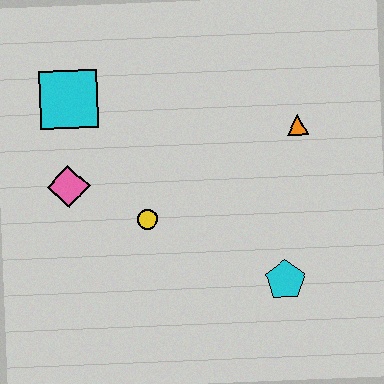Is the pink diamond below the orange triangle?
Yes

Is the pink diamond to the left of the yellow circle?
Yes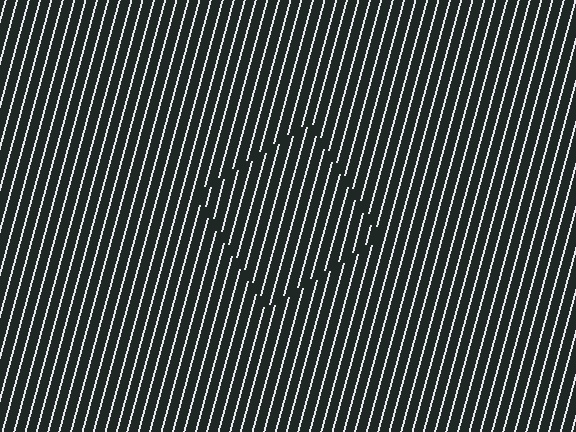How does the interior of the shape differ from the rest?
The interior of the shape contains the same grating, shifted by half a period — the contour is defined by the phase discontinuity where line-ends from the inner and outer gratings abut.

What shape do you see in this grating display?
An illusory square. The interior of the shape contains the same grating, shifted by half a period — the contour is defined by the phase discontinuity where line-ends from the inner and outer gratings abut.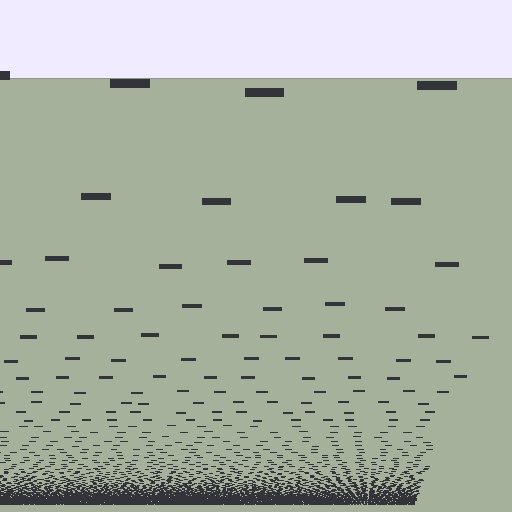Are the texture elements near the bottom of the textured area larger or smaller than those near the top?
Smaller. The gradient is inverted — elements near the bottom are smaller and denser.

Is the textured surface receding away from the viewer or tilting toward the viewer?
The surface appears to tilt toward the viewer. Texture elements get larger and sparser toward the top.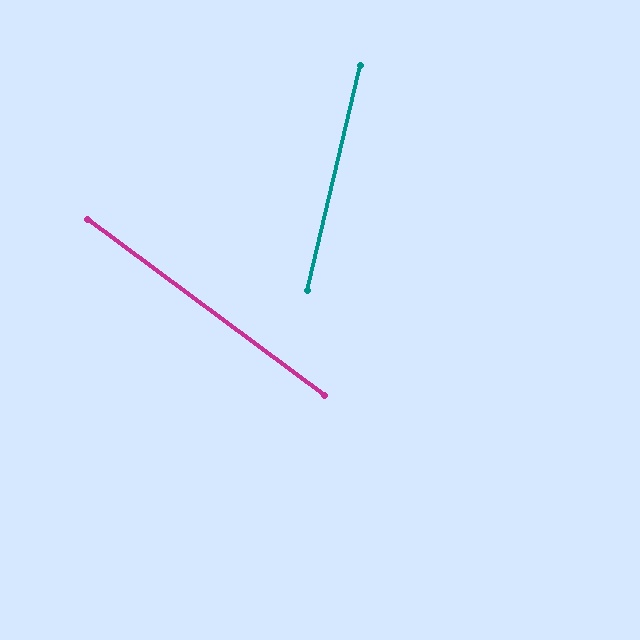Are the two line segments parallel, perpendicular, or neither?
Neither parallel nor perpendicular — they differ by about 66°.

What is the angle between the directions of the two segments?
Approximately 66 degrees.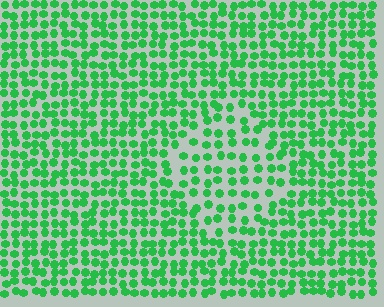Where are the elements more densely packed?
The elements are more densely packed outside the diamond boundary.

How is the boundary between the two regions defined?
The boundary is defined by a change in element density (approximately 1.6x ratio). All elements are the same color, size, and shape.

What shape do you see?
I see a diamond.